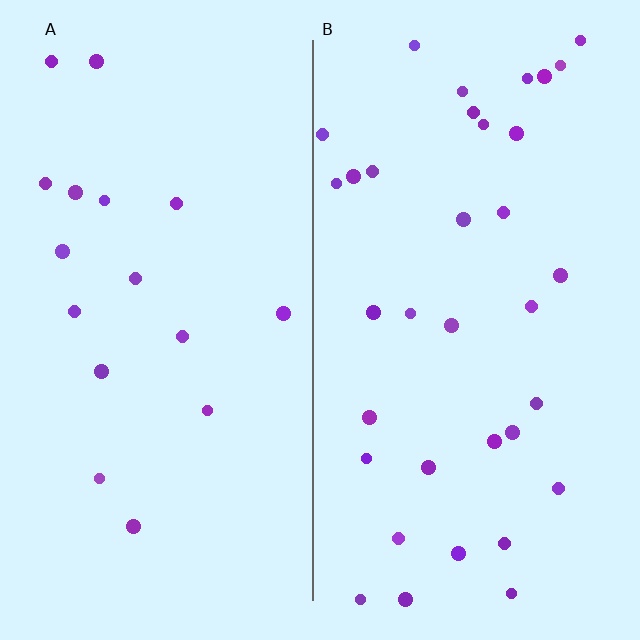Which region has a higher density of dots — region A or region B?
B (the right).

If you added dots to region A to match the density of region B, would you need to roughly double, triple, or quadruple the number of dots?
Approximately double.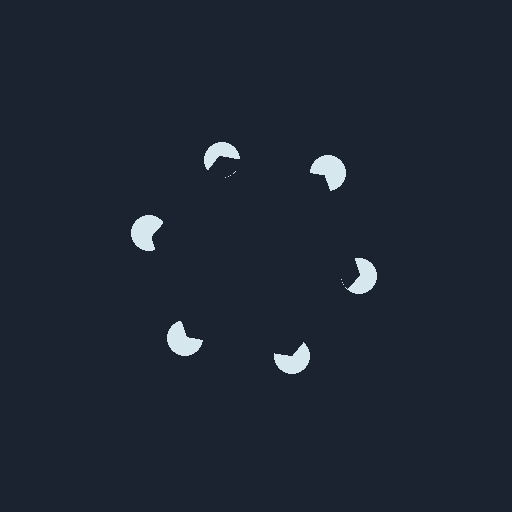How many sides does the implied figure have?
6 sides.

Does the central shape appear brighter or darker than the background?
It typically appears slightly darker than the background, even though no actual brightness change is drawn.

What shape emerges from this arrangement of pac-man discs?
An illusory hexagon — its edges are inferred from the aligned wedge cuts in the pac-man discs, not physically drawn.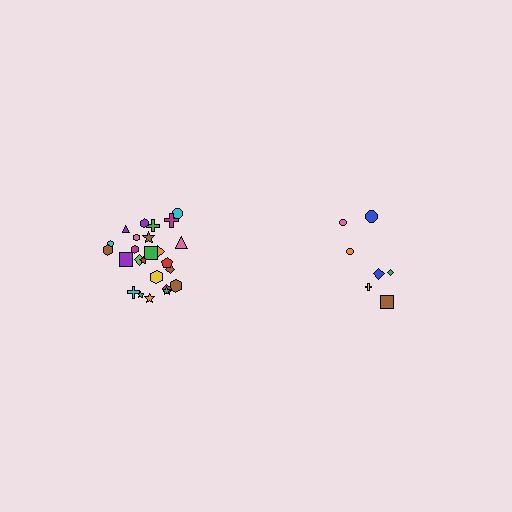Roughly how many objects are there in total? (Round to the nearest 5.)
Roughly 30 objects in total.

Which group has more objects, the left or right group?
The left group.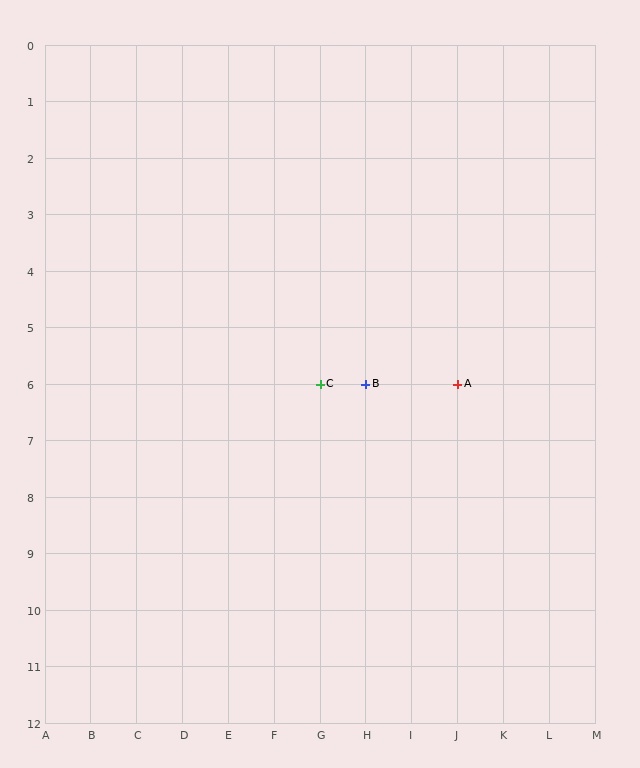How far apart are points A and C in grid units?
Points A and C are 3 columns apart.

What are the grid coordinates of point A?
Point A is at grid coordinates (J, 6).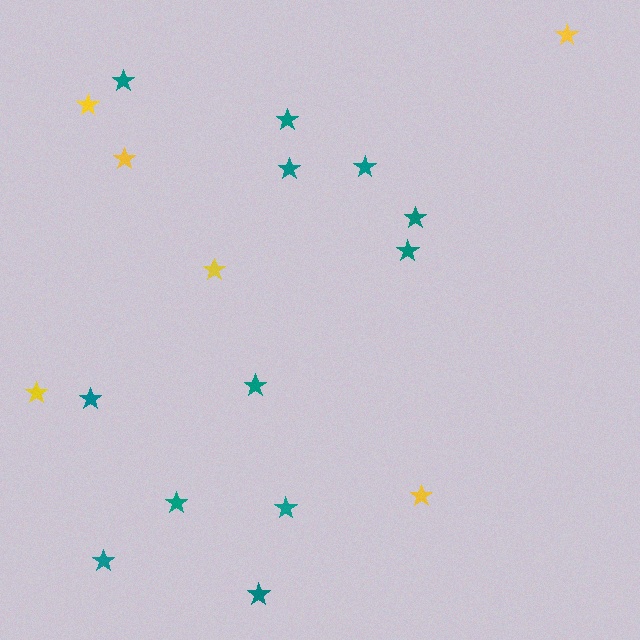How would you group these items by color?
There are 2 groups: one group of yellow stars (6) and one group of teal stars (12).